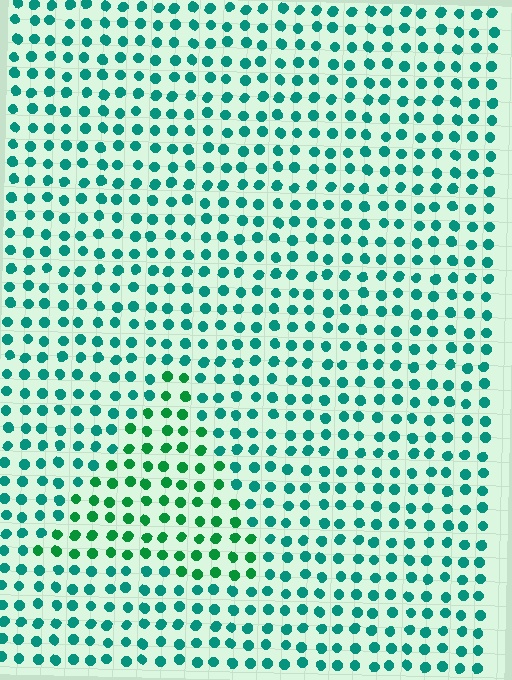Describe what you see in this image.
The image is filled with small teal elements in a uniform arrangement. A triangle-shaped region is visible where the elements are tinted to a slightly different hue, forming a subtle color boundary.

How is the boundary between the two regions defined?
The boundary is defined purely by a slight shift in hue (about 31 degrees). Spacing, size, and orientation are identical on both sides.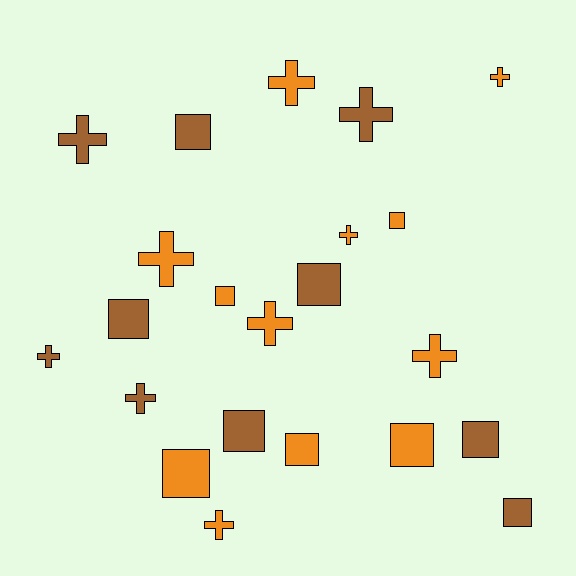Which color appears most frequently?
Orange, with 12 objects.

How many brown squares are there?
There are 6 brown squares.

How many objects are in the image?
There are 22 objects.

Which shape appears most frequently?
Cross, with 11 objects.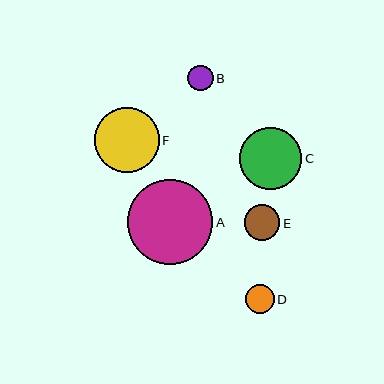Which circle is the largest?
Circle A is the largest with a size of approximately 85 pixels.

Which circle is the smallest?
Circle B is the smallest with a size of approximately 25 pixels.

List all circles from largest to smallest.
From largest to smallest: A, F, C, E, D, B.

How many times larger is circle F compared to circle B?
Circle F is approximately 2.5 times the size of circle B.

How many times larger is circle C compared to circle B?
Circle C is approximately 2.5 times the size of circle B.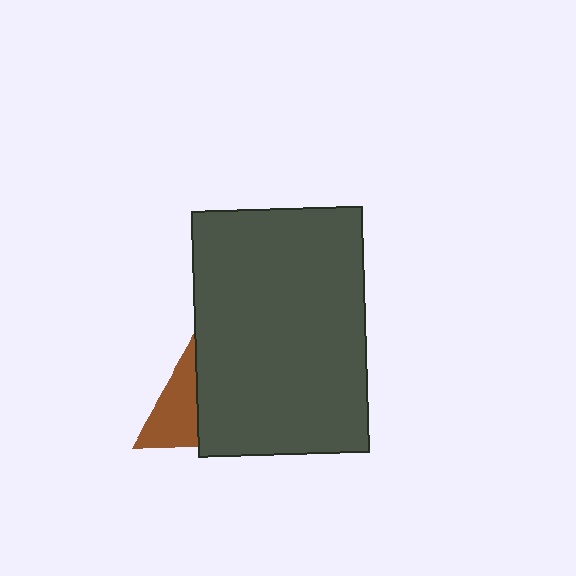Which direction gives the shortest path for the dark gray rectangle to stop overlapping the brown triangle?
Moving right gives the shortest separation.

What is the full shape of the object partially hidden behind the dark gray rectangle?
The partially hidden object is a brown triangle.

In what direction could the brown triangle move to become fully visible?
The brown triangle could move left. That would shift it out from behind the dark gray rectangle entirely.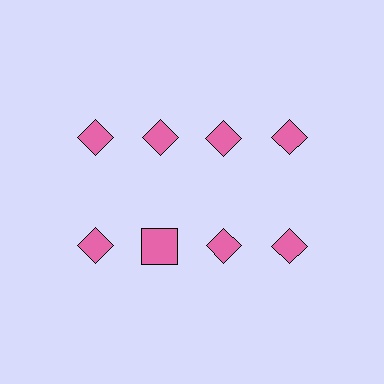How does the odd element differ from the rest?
It has a different shape: square instead of diamond.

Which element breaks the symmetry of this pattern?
The pink square in the second row, second from left column breaks the symmetry. All other shapes are pink diamonds.